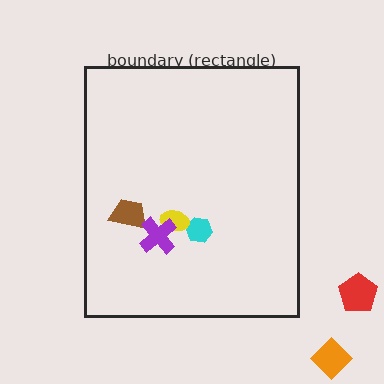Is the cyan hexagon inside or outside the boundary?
Inside.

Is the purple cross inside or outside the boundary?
Inside.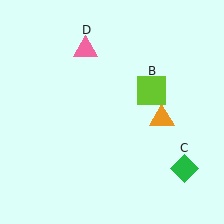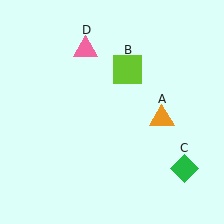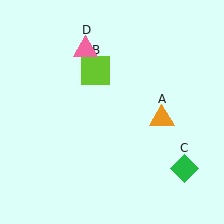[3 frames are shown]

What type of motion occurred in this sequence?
The lime square (object B) rotated counterclockwise around the center of the scene.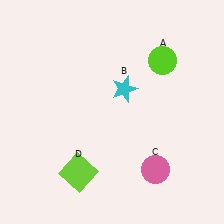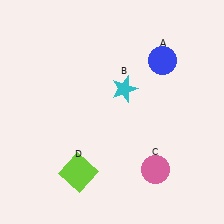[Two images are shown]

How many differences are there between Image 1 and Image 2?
There is 1 difference between the two images.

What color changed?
The circle (A) changed from lime in Image 1 to blue in Image 2.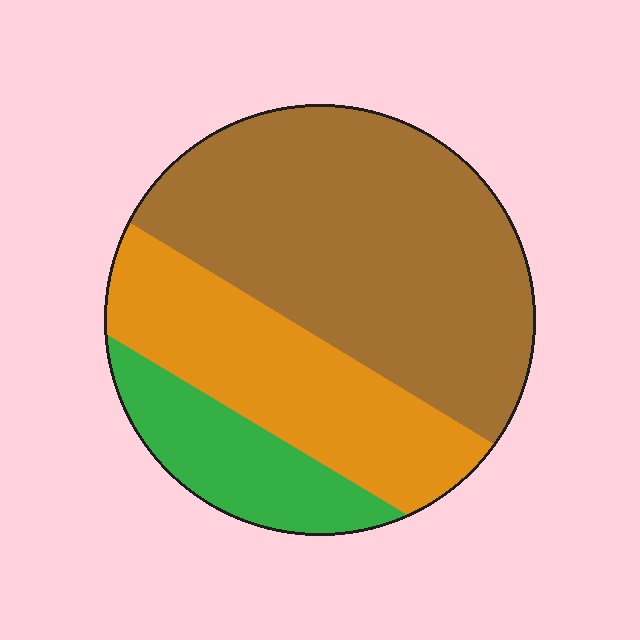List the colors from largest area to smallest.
From largest to smallest: brown, orange, green.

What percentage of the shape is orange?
Orange takes up about one third (1/3) of the shape.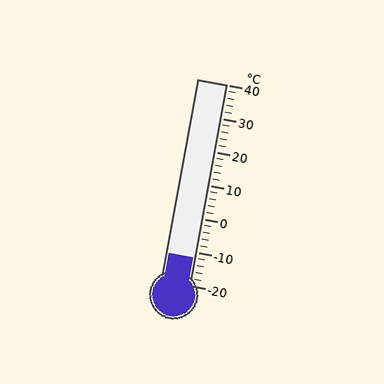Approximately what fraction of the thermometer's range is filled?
The thermometer is filled to approximately 15% of its range.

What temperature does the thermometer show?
The thermometer shows approximately -12°C.